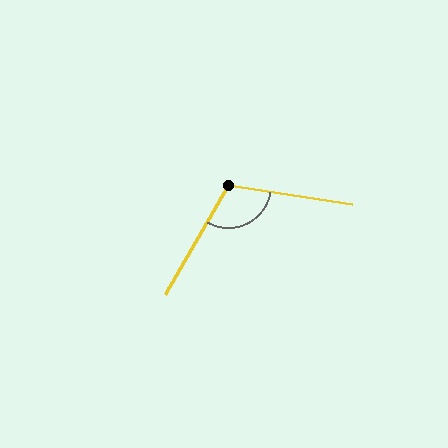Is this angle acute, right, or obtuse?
It is obtuse.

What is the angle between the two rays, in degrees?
Approximately 111 degrees.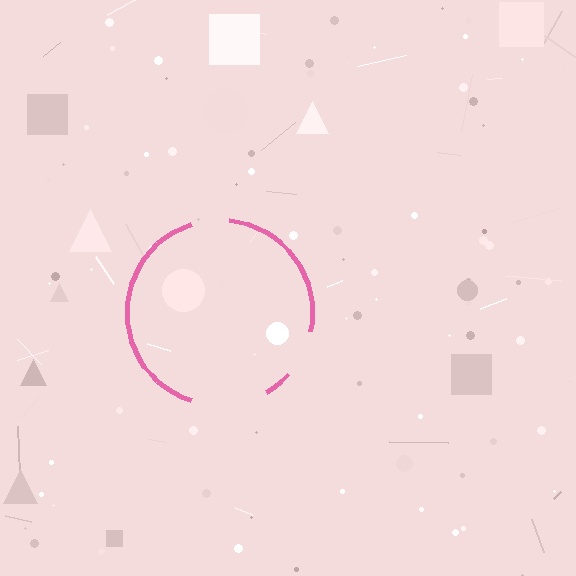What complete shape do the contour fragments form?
The contour fragments form a circle.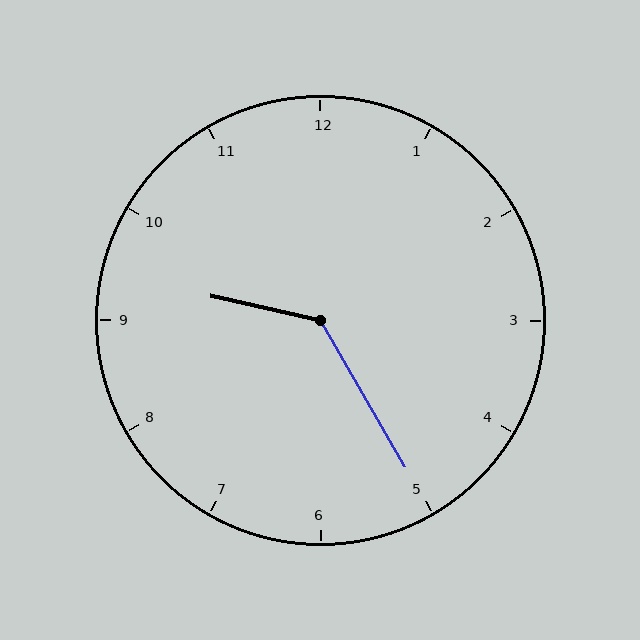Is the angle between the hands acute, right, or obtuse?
It is obtuse.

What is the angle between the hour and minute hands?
Approximately 132 degrees.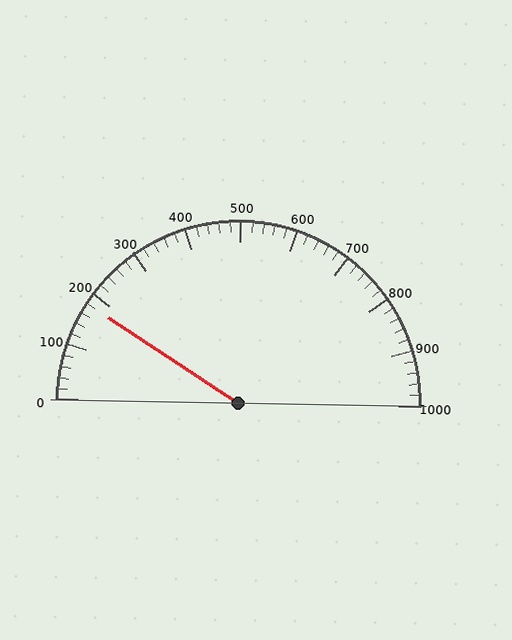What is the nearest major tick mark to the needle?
The nearest major tick mark is 200.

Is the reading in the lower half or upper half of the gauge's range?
The reading is in the lower half of the range (0 to 1000).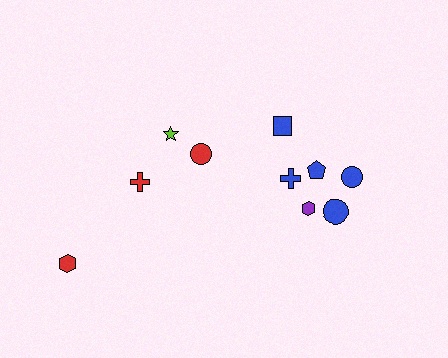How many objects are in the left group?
There are 4 objects.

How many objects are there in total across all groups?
There are 10 objects.